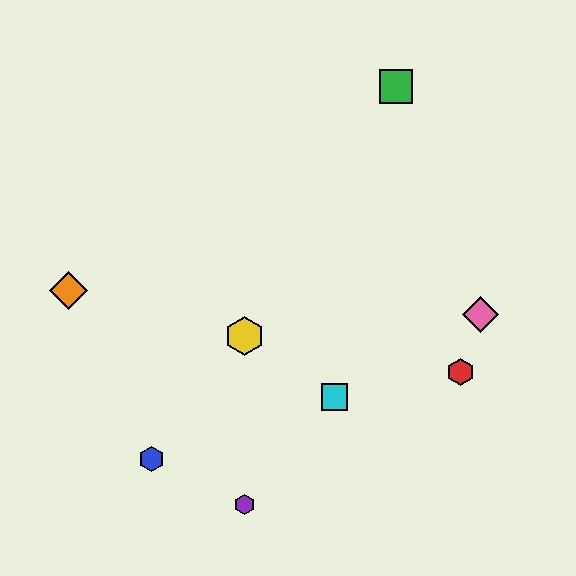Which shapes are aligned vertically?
The yellow hexagon, the purple hexagon are aligned vertically.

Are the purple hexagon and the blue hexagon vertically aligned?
No, the purple hexagon is at x≈245 and the blue hexagon is at x≈151.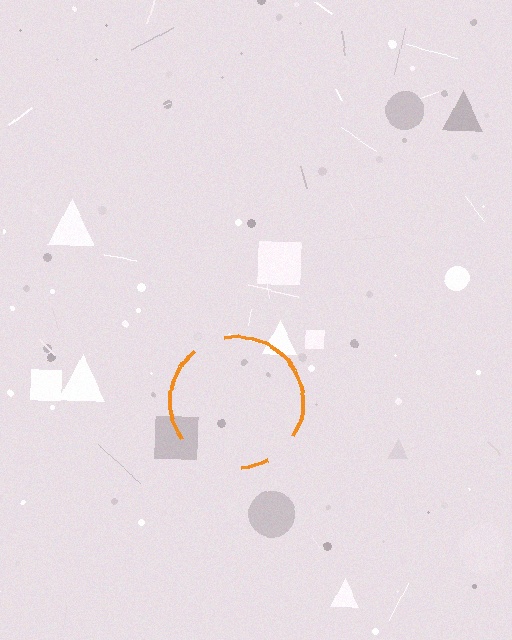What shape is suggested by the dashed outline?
The dashed outline suggests a circle.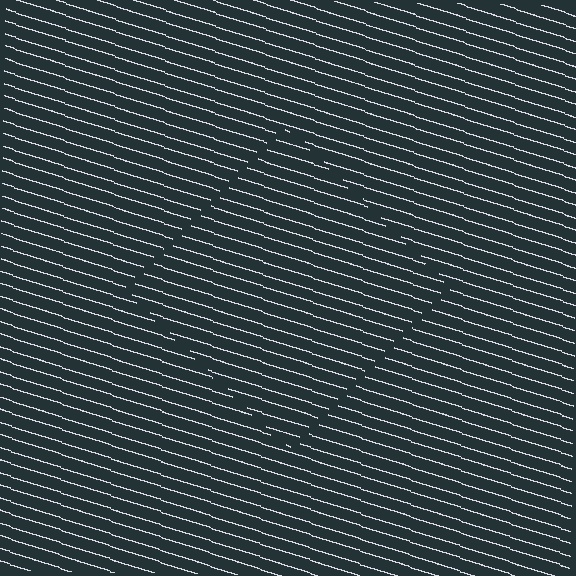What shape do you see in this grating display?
An illusory square. The interior of the shape contains the same grating, shifted by half a period — the contour is defined by the phase discontinuity where line-ends from the inner and outer gratings abut.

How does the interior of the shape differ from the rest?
The interior of the shape contains the same grating, shifted by half a period — the contour is defined by the phase discontinuity where line-ends from the inner and outer gratings abut.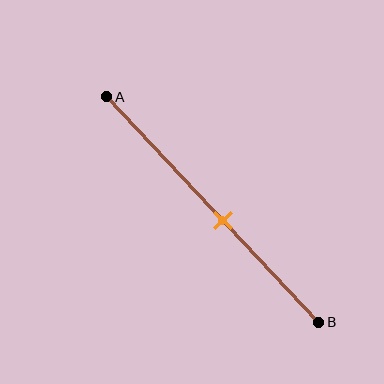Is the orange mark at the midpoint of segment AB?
No, the mark is at about 55% from A, not at the 50% midpoint.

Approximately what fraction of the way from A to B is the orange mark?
The orange mark is approximately 55% of the way from A to B.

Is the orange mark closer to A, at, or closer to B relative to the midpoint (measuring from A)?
The orange mark is closer to point B than the midpoint of segment AB.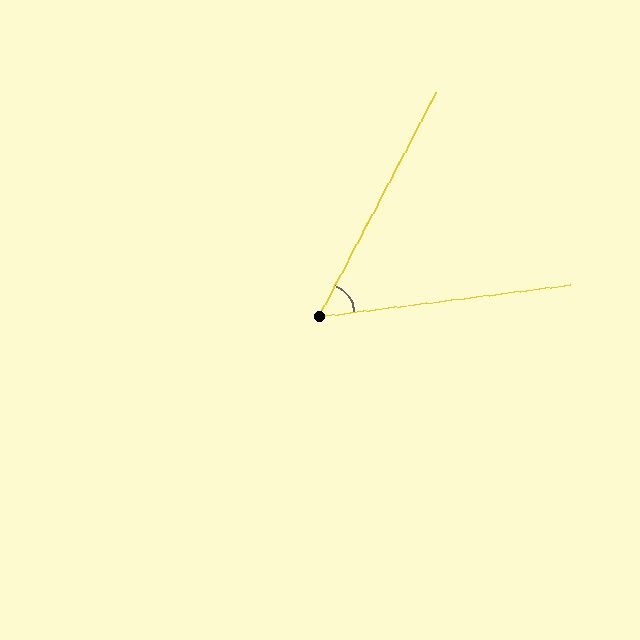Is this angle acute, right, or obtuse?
It is acute.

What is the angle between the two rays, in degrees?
Approximately 55 degrees.